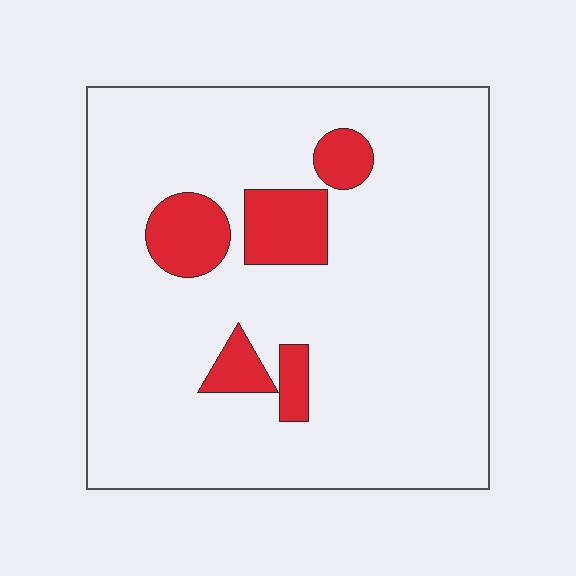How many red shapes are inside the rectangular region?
5.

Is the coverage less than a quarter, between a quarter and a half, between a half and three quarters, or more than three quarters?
Less than a quarter.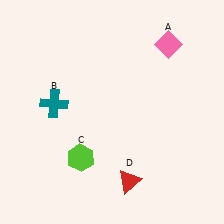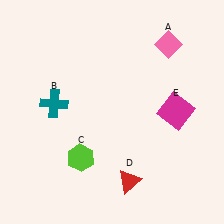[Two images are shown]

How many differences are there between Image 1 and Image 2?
There is 1 difference between the two images.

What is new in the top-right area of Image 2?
A magenta square (E) was added in the top-right area of Image 2.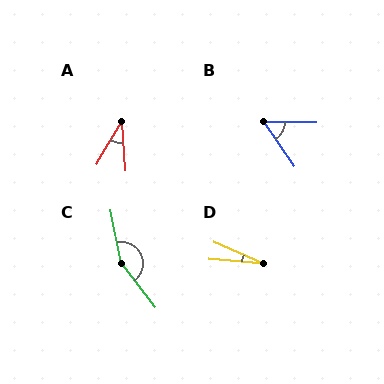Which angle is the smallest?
D, at approximately 19 degrees.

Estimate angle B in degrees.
Approximately 55 degrees.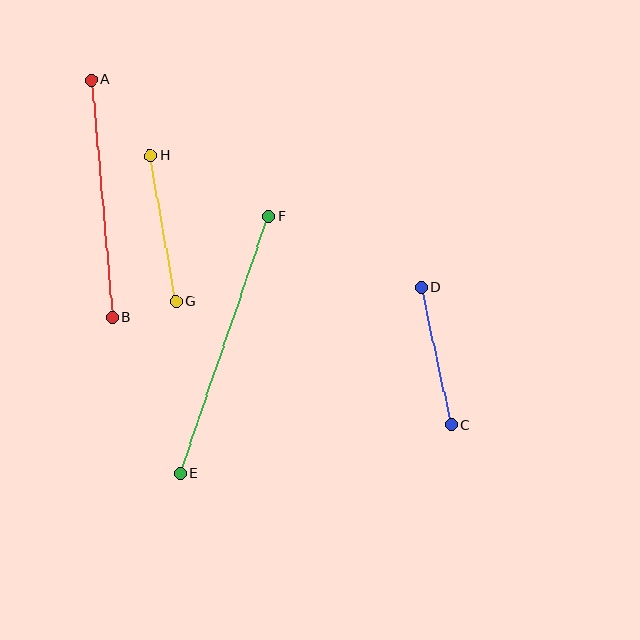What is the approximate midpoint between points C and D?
The midpoint is at approximately (436, 356) pixels.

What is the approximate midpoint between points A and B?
The midpoint is at approximately (102, 199) pixels.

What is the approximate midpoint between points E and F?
The midpoint is at approximately (225, 345) pixels.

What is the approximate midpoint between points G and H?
The midpoint is at approximately (163, 228) pixels.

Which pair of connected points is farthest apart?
Points E and F are farthest apart.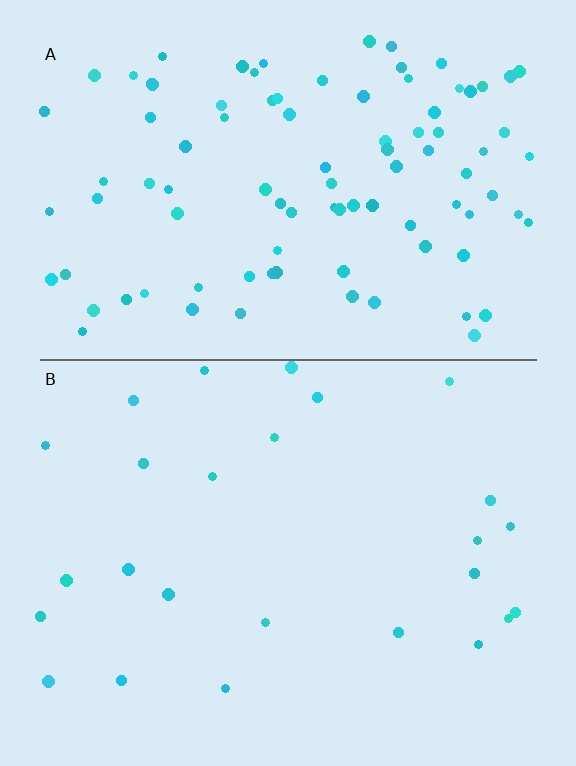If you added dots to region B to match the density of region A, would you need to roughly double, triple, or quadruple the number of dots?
Approximately quadruple.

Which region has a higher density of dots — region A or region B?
A (the top).